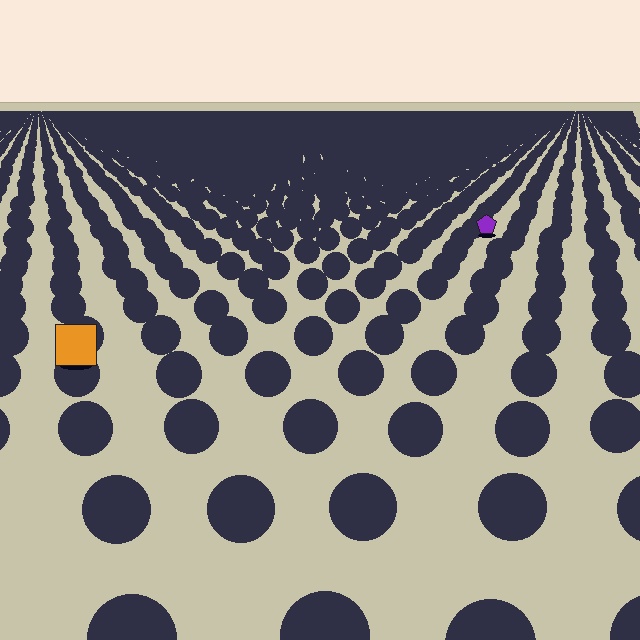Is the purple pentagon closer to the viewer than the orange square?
No. The orange square is closer — you can tell from the texture gradient: the ground texture is coarser near it.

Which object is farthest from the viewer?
The purple pentagon is farthest from the viewer. It appears smaller and the ground texture around it is denser.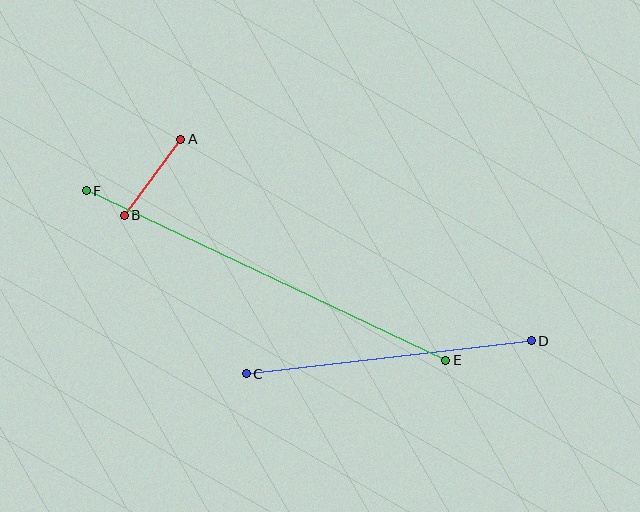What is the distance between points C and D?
The distance is approximately 287 pixels.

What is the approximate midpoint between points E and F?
The midpoint is at approximately (266, 276) pixels.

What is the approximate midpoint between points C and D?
The midpoint is at approximately (389, 357) pixels.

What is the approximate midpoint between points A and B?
The midpoint is at approximately (153, 177) pixels.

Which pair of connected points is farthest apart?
Points E and F are farthest apart.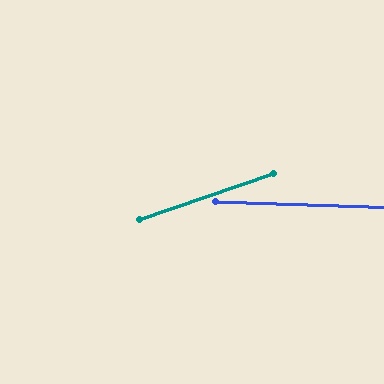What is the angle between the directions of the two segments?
Approximately 21 degrees.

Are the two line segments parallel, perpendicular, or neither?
Neither parallel nor perpendicular — they differ by about 21°.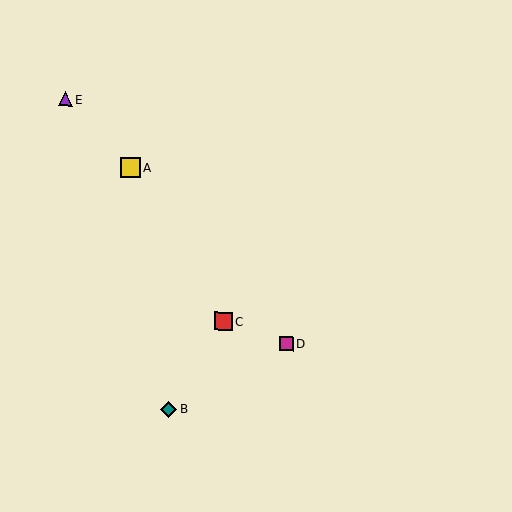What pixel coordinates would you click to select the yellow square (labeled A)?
Click at (130, 168) to select the yellow square A.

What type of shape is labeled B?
Shape B is a teal diamond.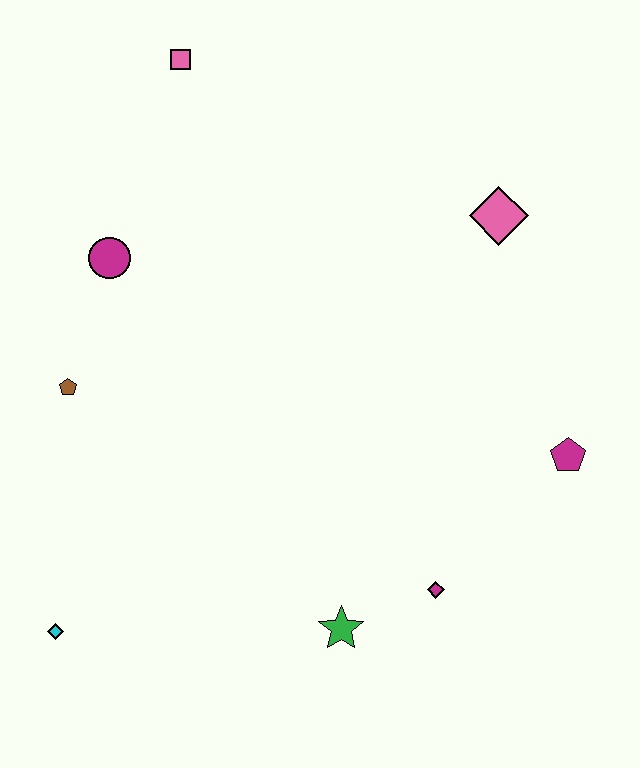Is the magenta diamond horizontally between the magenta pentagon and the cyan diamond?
Yes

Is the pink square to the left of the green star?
Yes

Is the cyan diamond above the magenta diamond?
No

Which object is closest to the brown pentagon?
The magenta circle is closest to the brown pentagon.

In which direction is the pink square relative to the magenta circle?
The pink square is above the magenta circle.